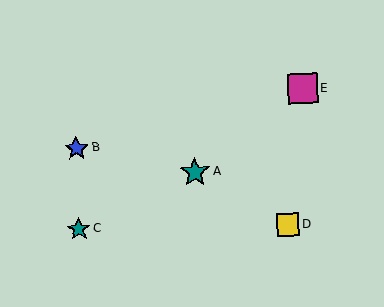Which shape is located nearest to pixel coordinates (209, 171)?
The teal star (labeled A) at (195, 172) is nearest to that location.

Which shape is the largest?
The magenta square (labeled E) is the largest.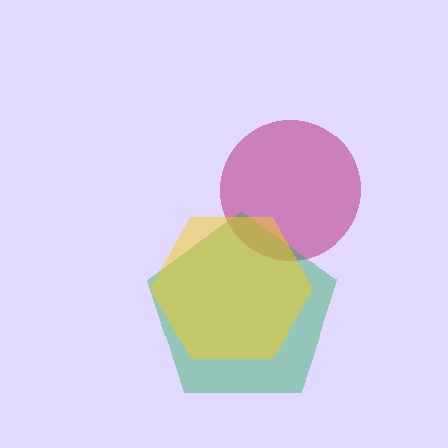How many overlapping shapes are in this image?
There are 3 overlapping shapes in the image.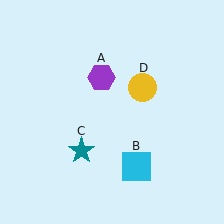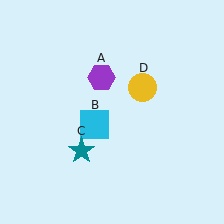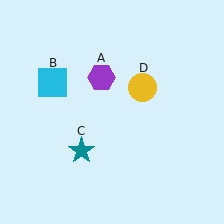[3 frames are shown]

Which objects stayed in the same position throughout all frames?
Purple hexagon (object A) and teal star (object C) and yellow circle (object D) remained stationary.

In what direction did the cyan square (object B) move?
The cyan square (object B) moved up and to the left.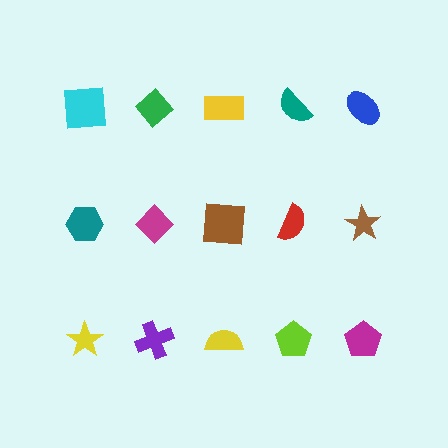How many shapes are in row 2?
5 shapes.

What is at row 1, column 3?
A yellow rectangle.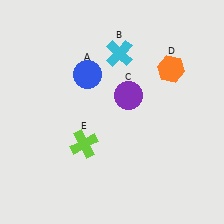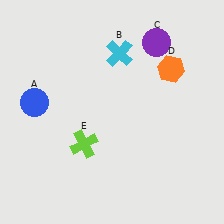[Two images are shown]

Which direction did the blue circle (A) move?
The blue circle (A) moved left.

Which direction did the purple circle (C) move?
The purple circle (C) moved up.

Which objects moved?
The objects that moved are: the blue circle (A), the purple circle (C).